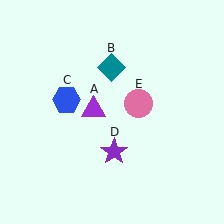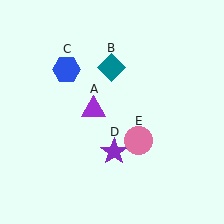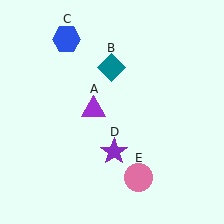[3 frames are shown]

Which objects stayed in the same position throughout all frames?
Purple triangle (object A) and teal diamond (object B) and purple star (object D) remained stationary.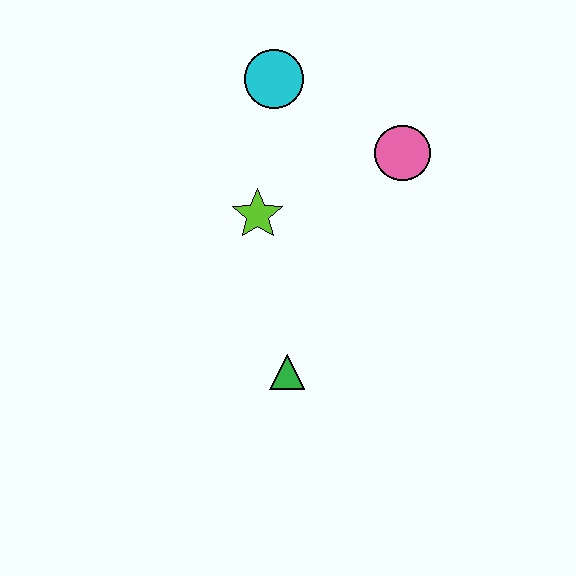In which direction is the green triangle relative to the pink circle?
The green triangle is below the pink circle.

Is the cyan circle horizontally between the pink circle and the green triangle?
No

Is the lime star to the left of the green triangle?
Yes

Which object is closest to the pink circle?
The cyan circle is closest to the pink circle.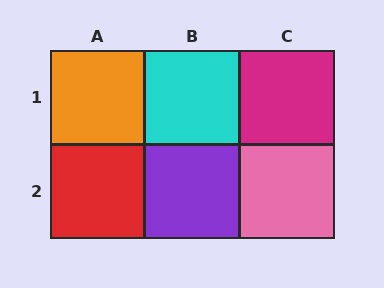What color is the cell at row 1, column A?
Orange.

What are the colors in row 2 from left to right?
Red, purple, pink.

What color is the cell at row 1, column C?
Magenta.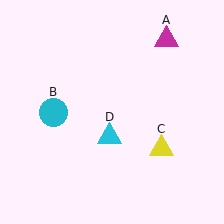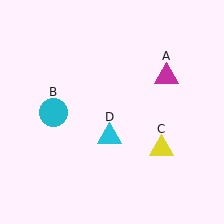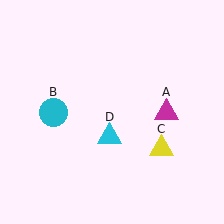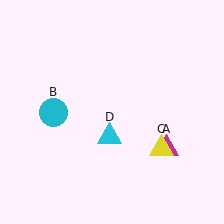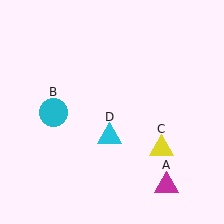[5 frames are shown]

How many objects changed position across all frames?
1 object changed position: magenta triangle (object A).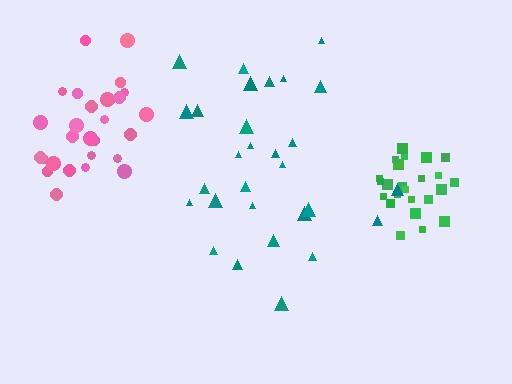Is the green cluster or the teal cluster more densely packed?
Green.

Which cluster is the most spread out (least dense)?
Teal.